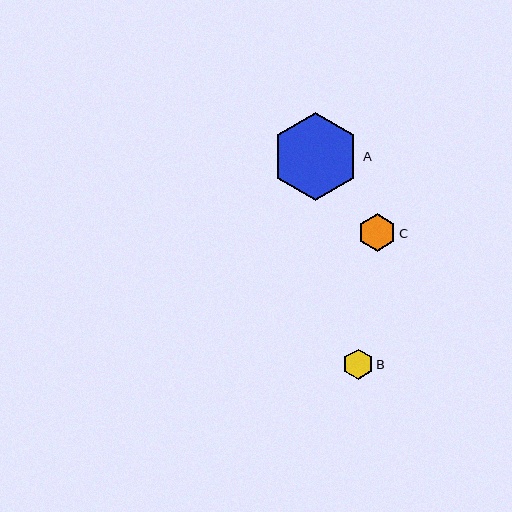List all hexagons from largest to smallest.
From largest to smallest: A, C, B.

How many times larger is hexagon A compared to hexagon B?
Hexagon A is approximately 2.9 times the size of hexagon B.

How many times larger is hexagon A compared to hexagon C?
Hexagon A is approximately 2.4 times the size of hexagon C.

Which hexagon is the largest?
Hexagon A is the largest with a size of approximately 88 pixels.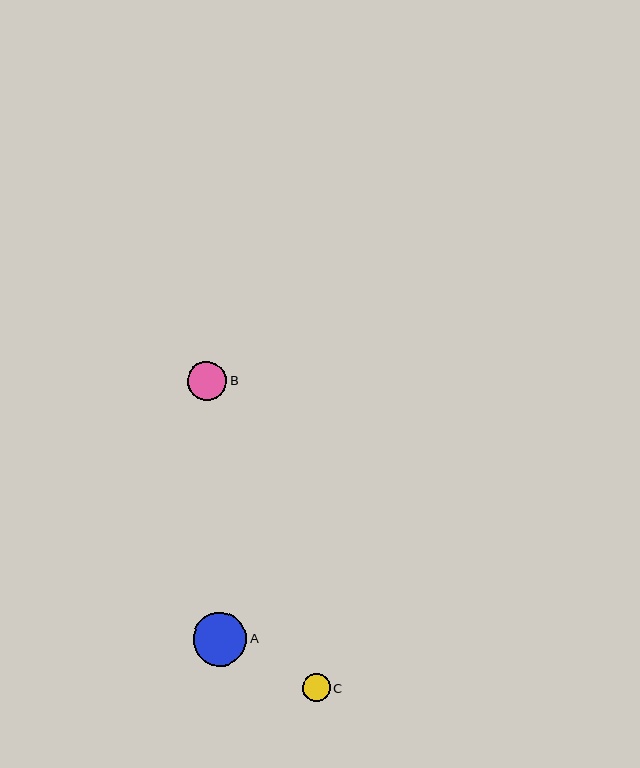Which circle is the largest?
Circle A is the largest with a size of approximately 54 pixels.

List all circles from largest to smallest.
From largest to smallest: A, B, C.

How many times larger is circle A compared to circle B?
Circle A is approximately 1.4 times the size of circle B.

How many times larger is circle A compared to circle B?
Circle A is approximately 1.4 times the size of circle B.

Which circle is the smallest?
Circle C is the smallest with a size of approximately 28 pixels.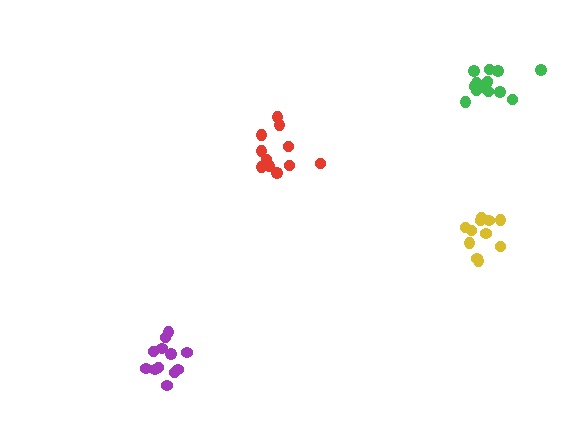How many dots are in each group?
Group 1: 11 dots, Group 2: 11 dots, Group 3: 16 dots, Group 4: 12 dots (50 total).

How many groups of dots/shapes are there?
There are 4 groups.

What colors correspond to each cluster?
The clusters are colored: red, yellow, green, purple.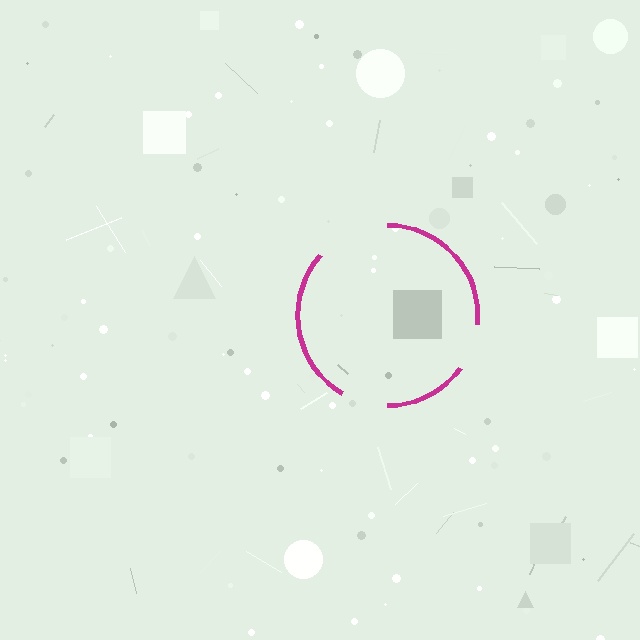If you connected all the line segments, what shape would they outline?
They would outline a circle.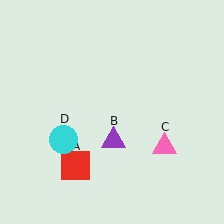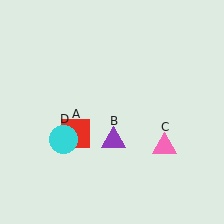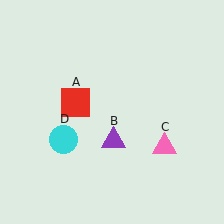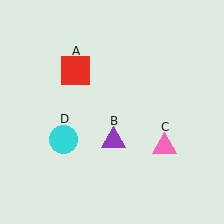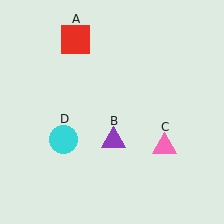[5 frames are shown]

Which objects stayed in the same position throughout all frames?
Purple triangle (object B) and pink triangle (object C) and cyan circle (object D) remained stationary.